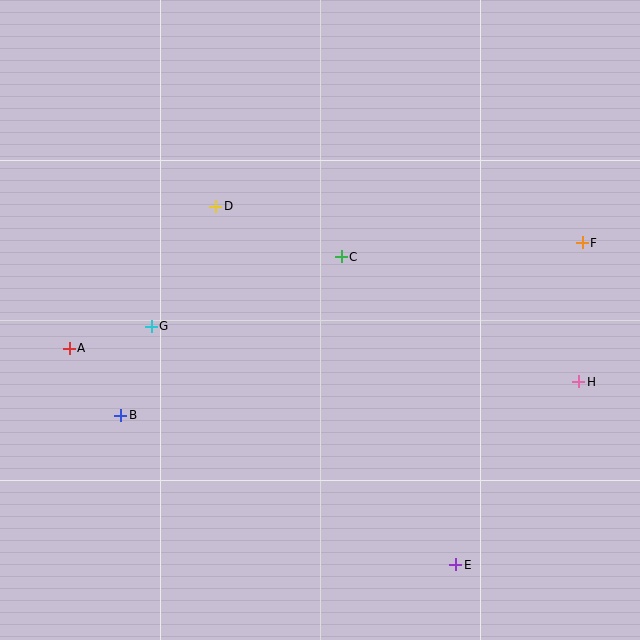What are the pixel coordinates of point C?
Point C is at (341, 257).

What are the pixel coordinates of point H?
Point H is at (579, 382).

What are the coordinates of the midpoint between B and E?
The midpoint between B and E is at (288, 490).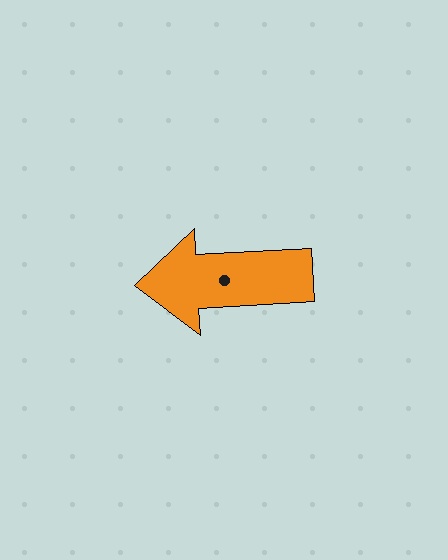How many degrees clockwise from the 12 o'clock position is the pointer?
Approximately 267 degrees.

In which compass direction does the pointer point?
West.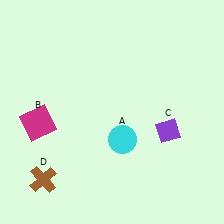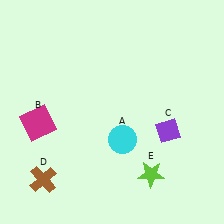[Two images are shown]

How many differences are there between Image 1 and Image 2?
There is 1 difference between the two images.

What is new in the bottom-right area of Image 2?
A lime star (E) was added in the bottom-right area of Image 2.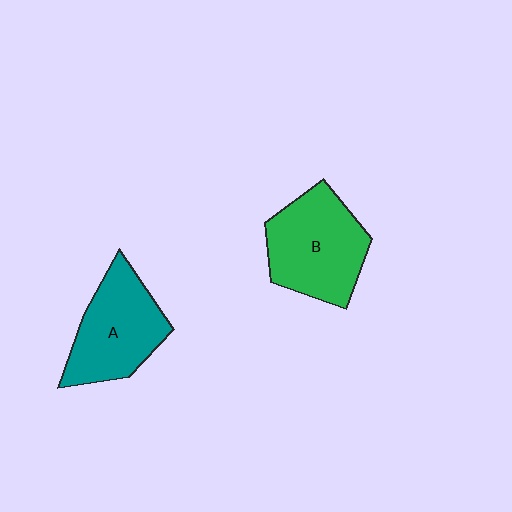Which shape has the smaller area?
Shape A (teal).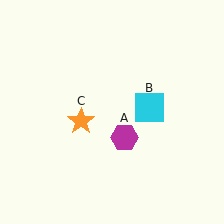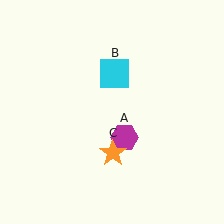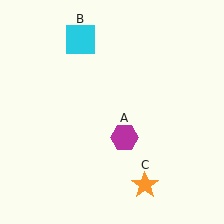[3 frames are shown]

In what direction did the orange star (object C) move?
The orange star (object C) moved down and to the right.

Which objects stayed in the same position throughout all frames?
Magenta hexagon (object A) remained stationary.